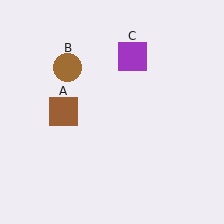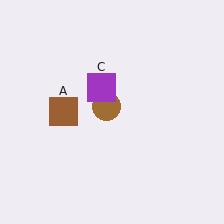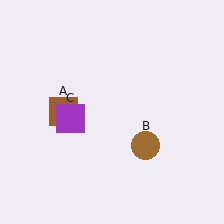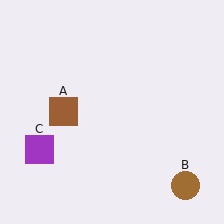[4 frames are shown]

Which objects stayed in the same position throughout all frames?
Brown square (object A) remained stationary.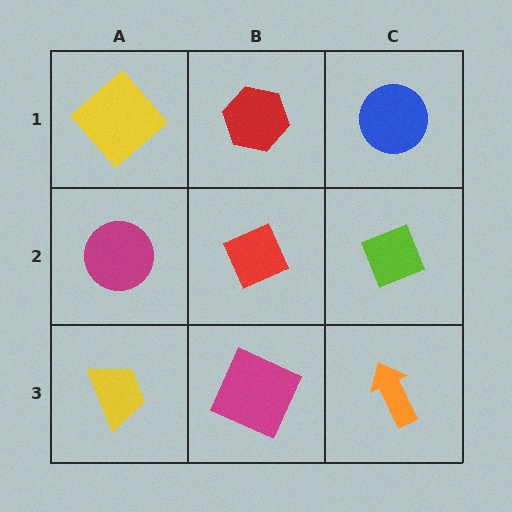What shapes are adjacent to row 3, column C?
A lime diamond (row 2, column C), a magenta square (row 3, column B).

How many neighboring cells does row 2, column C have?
3.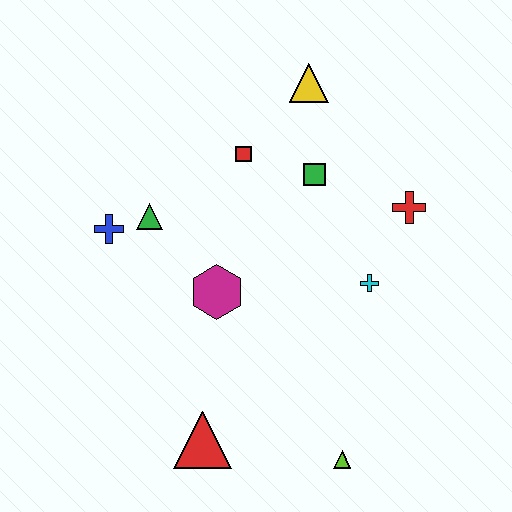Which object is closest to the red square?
The green square is closest to the red square.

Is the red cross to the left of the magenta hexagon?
No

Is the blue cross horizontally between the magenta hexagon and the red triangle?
No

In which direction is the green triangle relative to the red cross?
The green triangle is to the left of the red cross.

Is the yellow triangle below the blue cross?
No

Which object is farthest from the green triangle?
The lime triangle is farthest from the green triangle.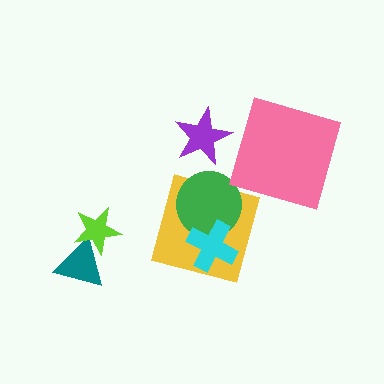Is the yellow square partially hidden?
Yes, it is partially covered by another shape.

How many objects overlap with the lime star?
1 object overlaps with the lime star.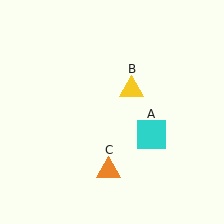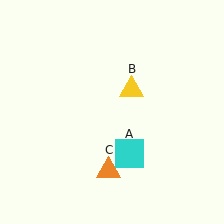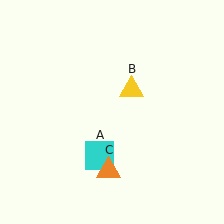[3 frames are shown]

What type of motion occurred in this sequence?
The cyan square (object A) rotated clockwise around the center of the scene.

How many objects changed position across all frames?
1 object changed position: cyan square (object A).